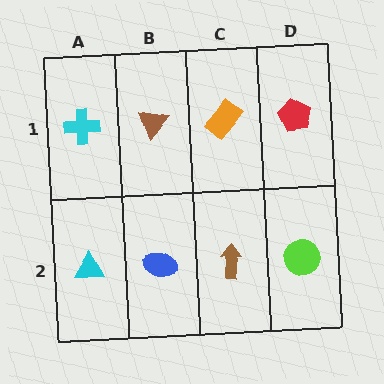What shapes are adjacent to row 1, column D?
A lime circle (row 2, column D), an orange rectangle (row 1, column C).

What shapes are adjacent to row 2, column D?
A red pentagon (row 1, column D), a brown arrow (row 2, column C).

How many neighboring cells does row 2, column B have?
3.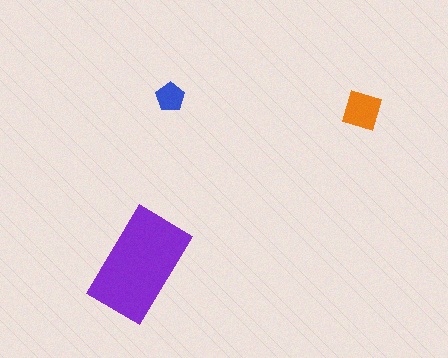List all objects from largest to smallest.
The purple rectangle, the orange diamond, the blue pentagon.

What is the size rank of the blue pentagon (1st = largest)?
3rd.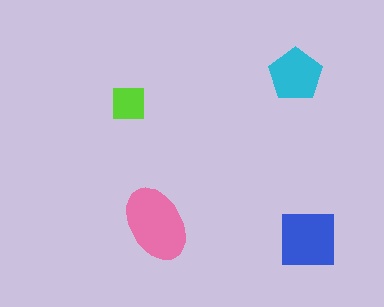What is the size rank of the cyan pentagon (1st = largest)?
3rd.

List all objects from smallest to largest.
The lime square, the cyan pentagon, the blue square, the pink ellipse.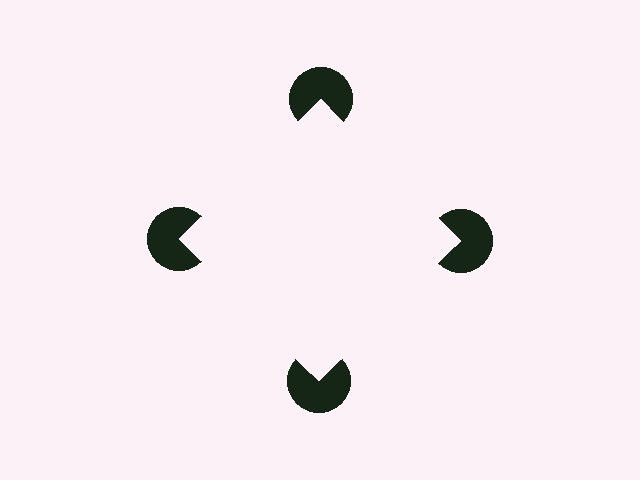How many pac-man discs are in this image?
There are 4 — one at each vertex of the illusory square.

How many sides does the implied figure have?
4 sides.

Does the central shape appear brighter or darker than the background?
It typically appears slightly brighter than the background, even though no actual brightness change is drawn.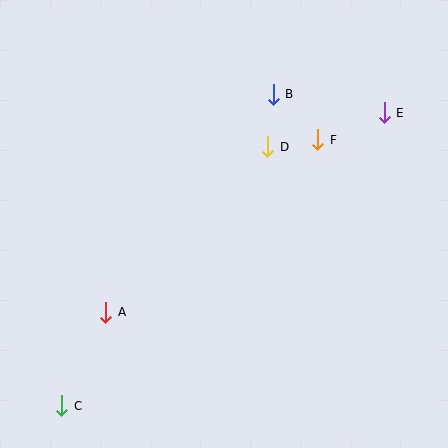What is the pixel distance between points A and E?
The distance between A and E is 343 pixels.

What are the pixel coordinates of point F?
Point F is at (318, 140).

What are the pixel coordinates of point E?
Point E is at (384, 113).